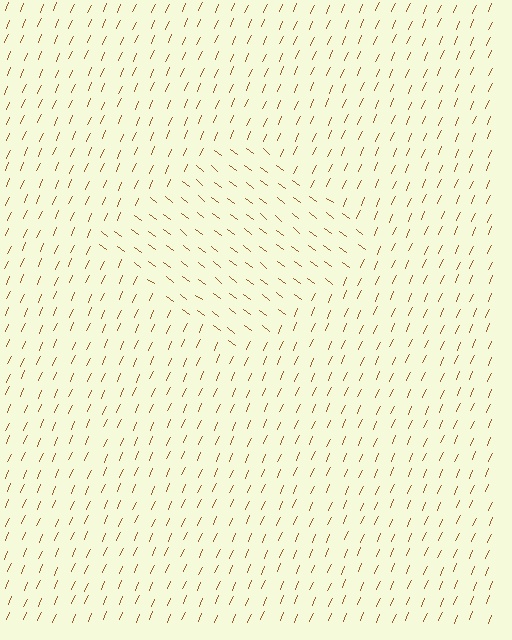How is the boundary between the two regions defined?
The boundary is defined purely by a change in line orientation (approximately 76 degrees difference). All lines are the same color and thickness.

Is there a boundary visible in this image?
Yes, there is a texture boundary formed by a change in line orientation.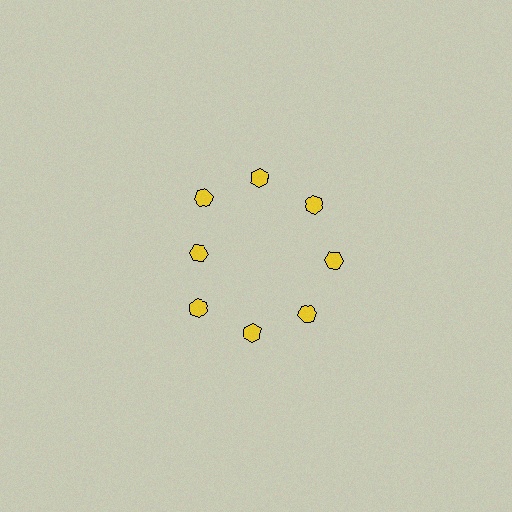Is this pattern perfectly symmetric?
No. The 8 yellow hexagons are arranged in a ring, but one element near the 9 o'clock position is pulled inward toward the center, breaking the 8-fold rotational symmetry.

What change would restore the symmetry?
The symmetry would be restored by moving it outward, back onto the ring so that all 8 hexagons sit at equal angles and equal distance from the center.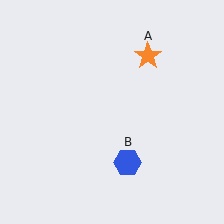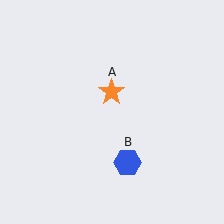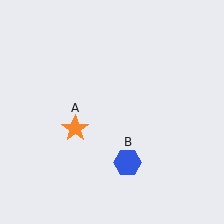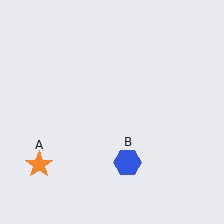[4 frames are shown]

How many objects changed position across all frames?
1 object changed position: orange star (object A).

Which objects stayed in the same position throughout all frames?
Blue hexagon (object B) remained stationary.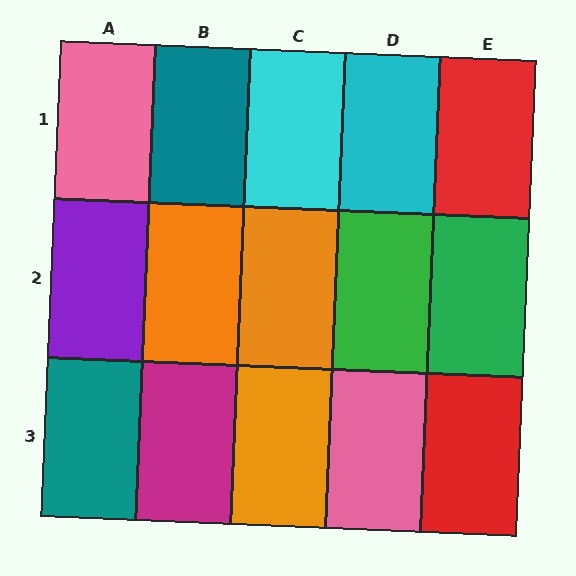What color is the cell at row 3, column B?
Magenta.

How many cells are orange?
3 cells are orange.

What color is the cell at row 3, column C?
Orange.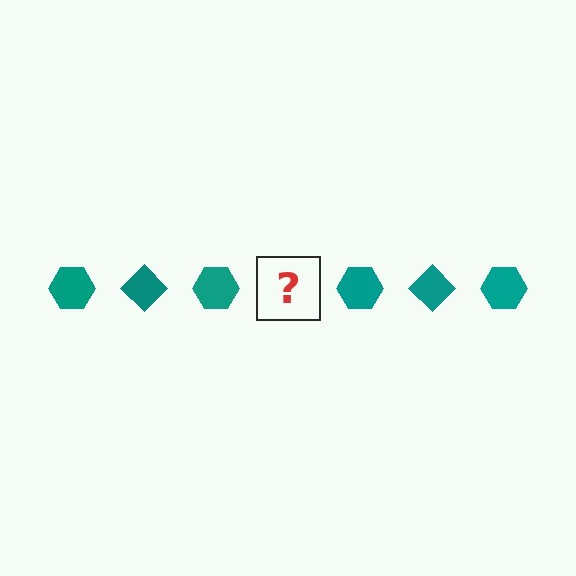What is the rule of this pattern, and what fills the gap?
The rule is that the pattern cycles through hexagon, diamond shapes in teal. The gap should be filled with a teal diamond.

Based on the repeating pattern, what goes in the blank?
The blank should be a teal diamond.